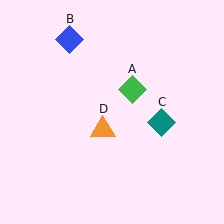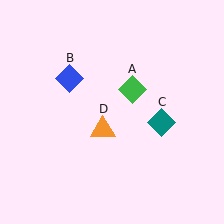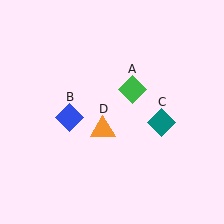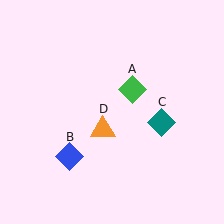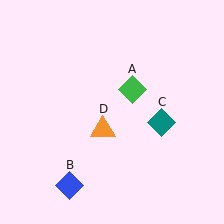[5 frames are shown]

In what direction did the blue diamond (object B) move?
The blue diamond (object B) moved down.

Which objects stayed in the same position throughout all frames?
Green diamond (object A) and teal diamond (object C) and orange triangle (object D) remained stationary.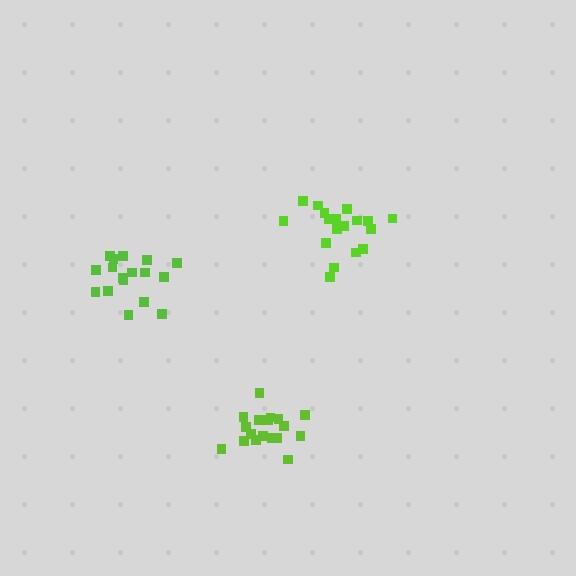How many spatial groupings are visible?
There are 3 spatial groupings.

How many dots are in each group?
Group 1: 17 dots, Group 2: 18 dots, Group 3: 18 dots (53 total).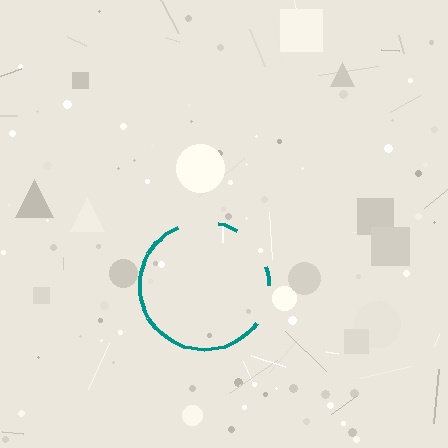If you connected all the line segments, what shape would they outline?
They would outline a circle.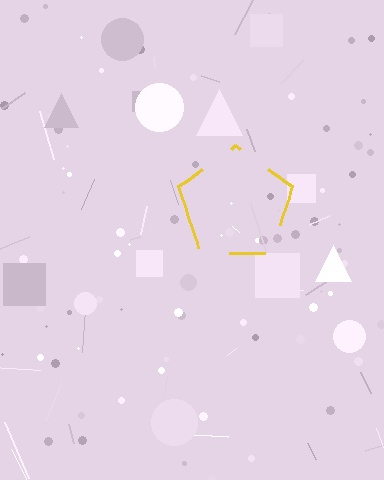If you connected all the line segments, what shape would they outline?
They would outline a pentagon.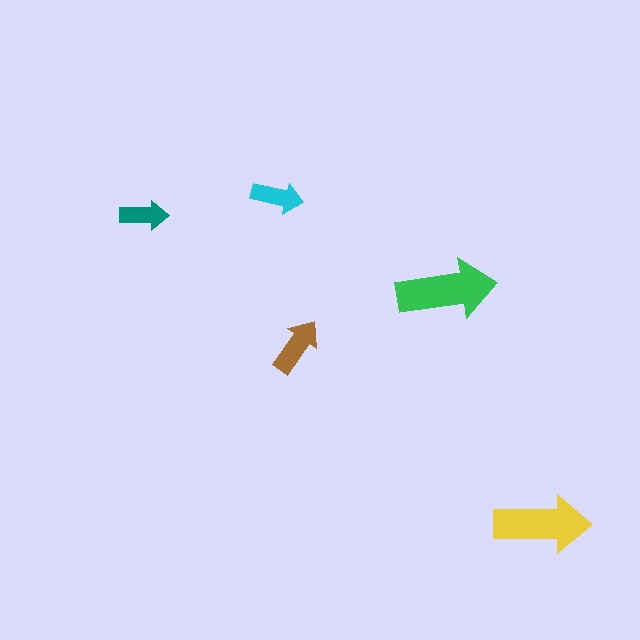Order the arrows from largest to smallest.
the green one, the yellow one, the brown one, the cyan one, the teal one.